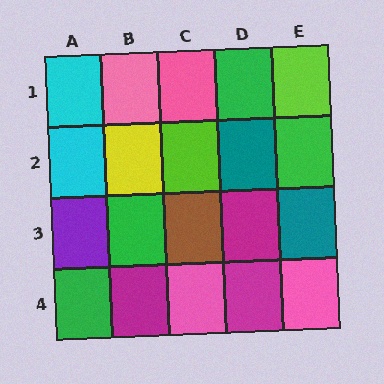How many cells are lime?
2 cells are lime.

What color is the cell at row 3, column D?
Magenta.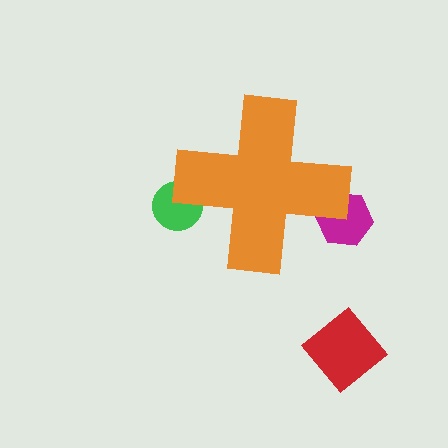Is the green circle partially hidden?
Yes, the green circle is partially hidden behind the orange cross.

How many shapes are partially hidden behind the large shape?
2 shapes are partially hidden.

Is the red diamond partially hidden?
No, the red diamond is fully visible.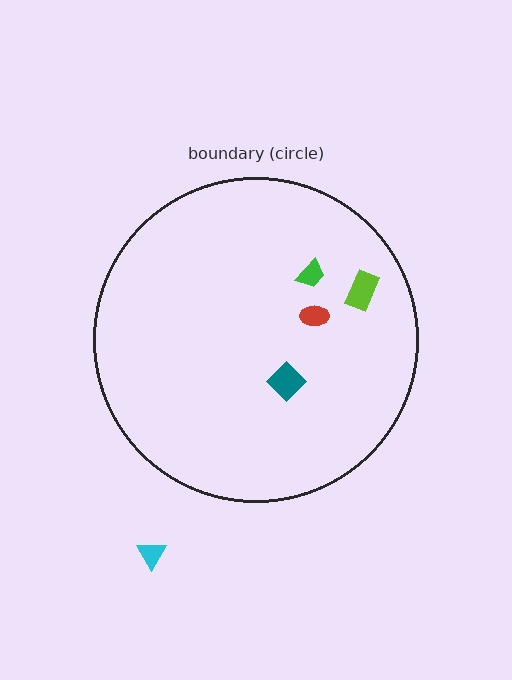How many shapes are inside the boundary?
4 inside, 1 outside.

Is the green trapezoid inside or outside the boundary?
Inside.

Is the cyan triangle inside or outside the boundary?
Outside.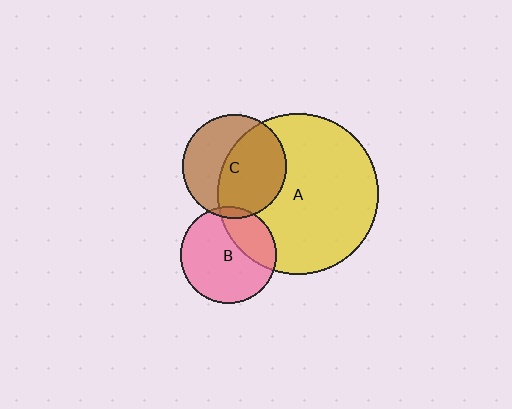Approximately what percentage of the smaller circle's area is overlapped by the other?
Approximately 30%.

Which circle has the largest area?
Circle A (yellow).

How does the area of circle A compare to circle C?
Approximately 2.4 times.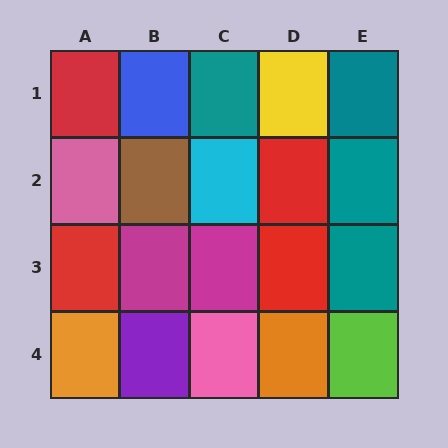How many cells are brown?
1 cell is brown.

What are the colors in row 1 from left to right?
Red, blue, teal, yellow, teal.